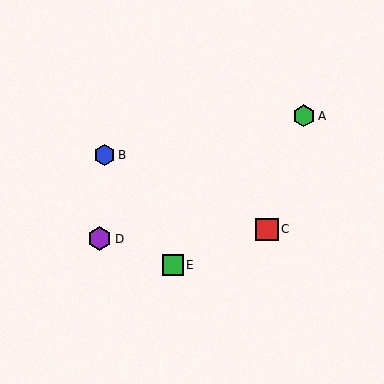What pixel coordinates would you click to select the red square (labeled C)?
Click at (267, 229) to select the red square C.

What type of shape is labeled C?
Shape C is a red square.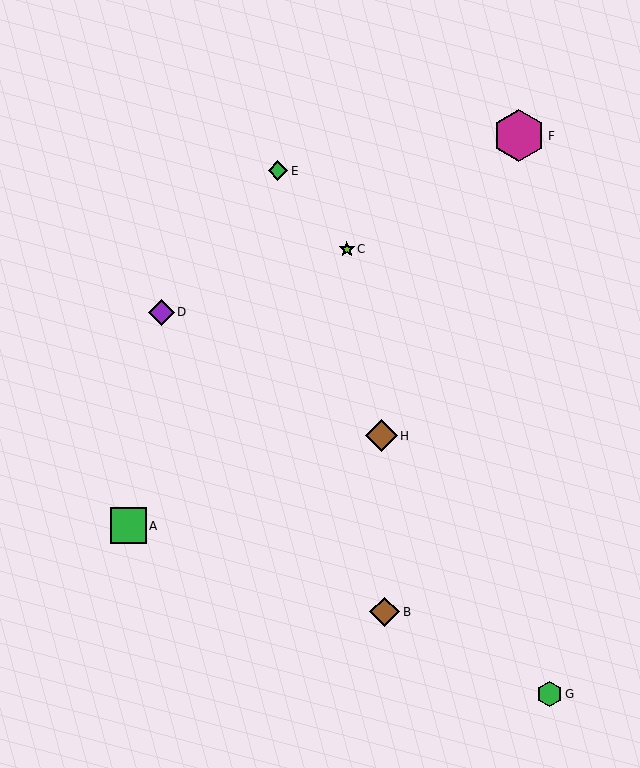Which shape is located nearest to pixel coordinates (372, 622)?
The brown diamond (labeled B) at (385, 612) is nearest to that location.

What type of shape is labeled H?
Shape H is a brown diamond.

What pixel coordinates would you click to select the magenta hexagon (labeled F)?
Click at (519, 136) to select the magenta hexagon F.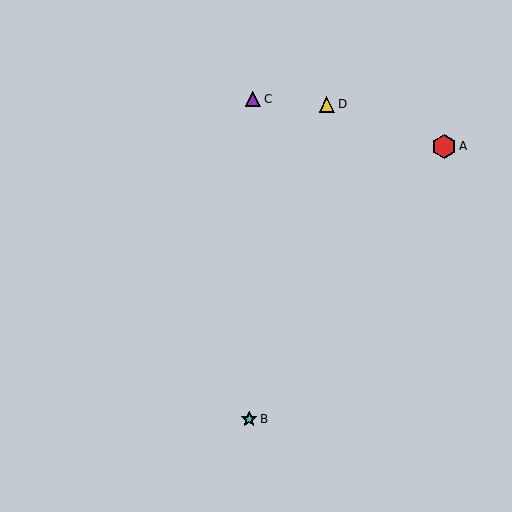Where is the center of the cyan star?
The center of the cyan star is at (249, 419).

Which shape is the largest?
The red hexagon (labeled A) is the largest.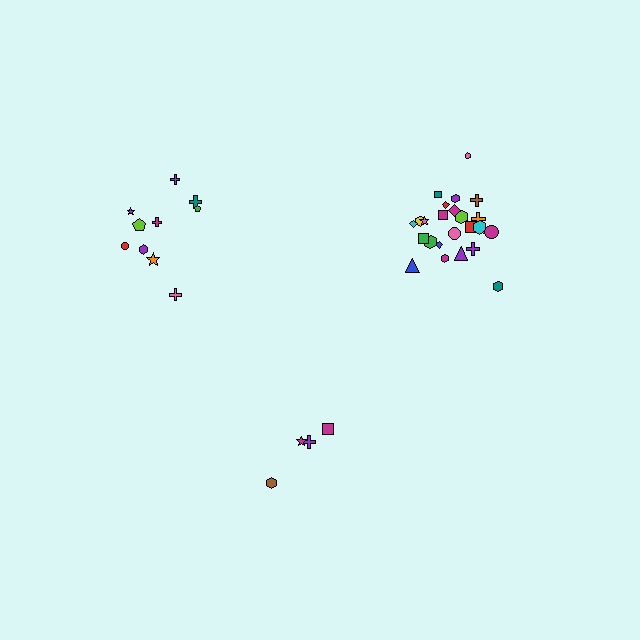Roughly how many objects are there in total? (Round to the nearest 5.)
Roughly 40 objects in total.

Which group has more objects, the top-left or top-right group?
The top-right group.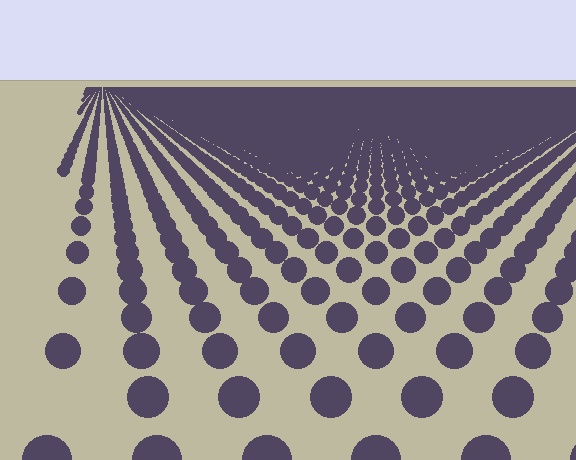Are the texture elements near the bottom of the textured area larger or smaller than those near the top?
Larger. Near the bottom, elements are closer to the viewer and appear at a bigger on-screen size.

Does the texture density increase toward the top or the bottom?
Density increases toward the top.